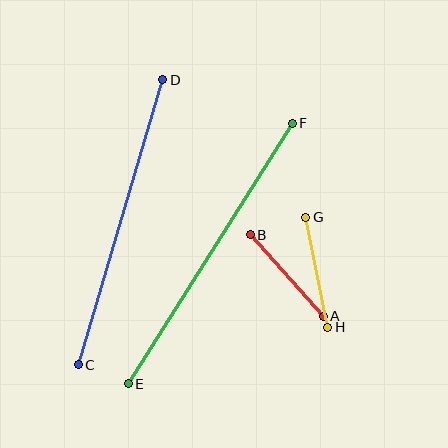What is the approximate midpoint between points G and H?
The midpoint is at approximately (317, 272) pixels.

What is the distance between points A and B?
The distance is approximately 110 pixels.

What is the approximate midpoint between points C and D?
The midpoint is at approximately (121, 222) pixels.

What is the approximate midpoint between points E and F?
The midpoint is at approximately (210, 254) pixels.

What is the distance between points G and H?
The distance is approximately 112 pixels.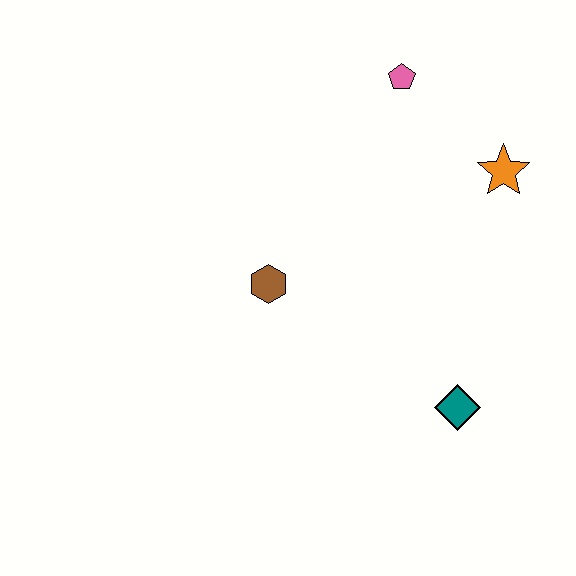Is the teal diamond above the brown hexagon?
No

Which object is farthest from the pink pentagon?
The teal diamond is farthest from the pink pentagon.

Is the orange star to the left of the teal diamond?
No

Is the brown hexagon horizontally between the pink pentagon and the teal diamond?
No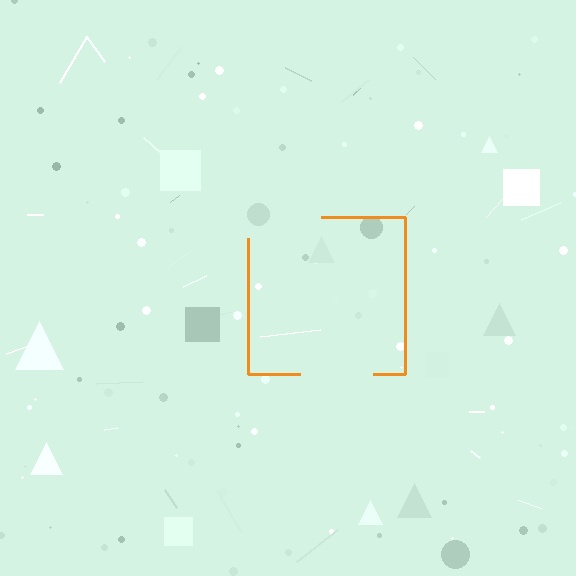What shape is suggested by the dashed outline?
The dashed outline suggests a square.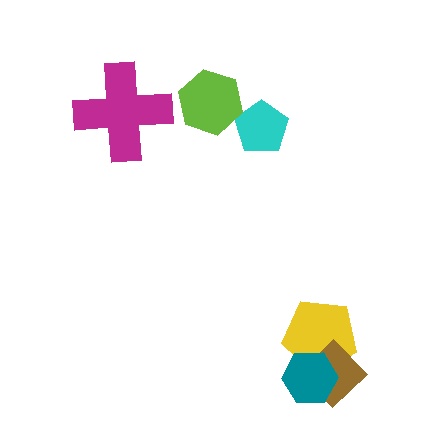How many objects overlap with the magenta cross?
0 objects overlap with the magenta cross.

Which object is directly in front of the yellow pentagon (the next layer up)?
The brown diamond is directly in front of the yellow pentagon.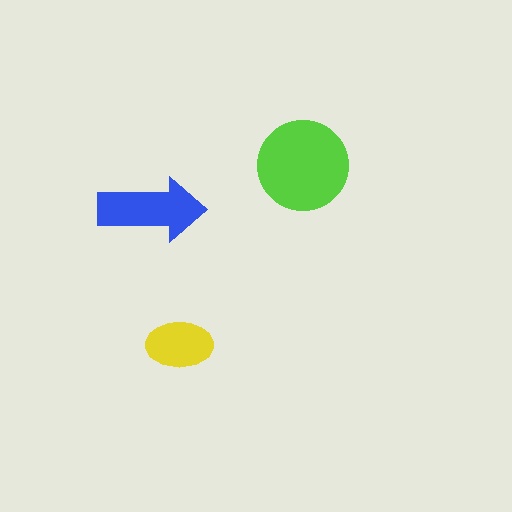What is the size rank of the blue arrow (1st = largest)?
2nd.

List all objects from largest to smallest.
The lime circle, the blue arrow, the yellow ellipse.